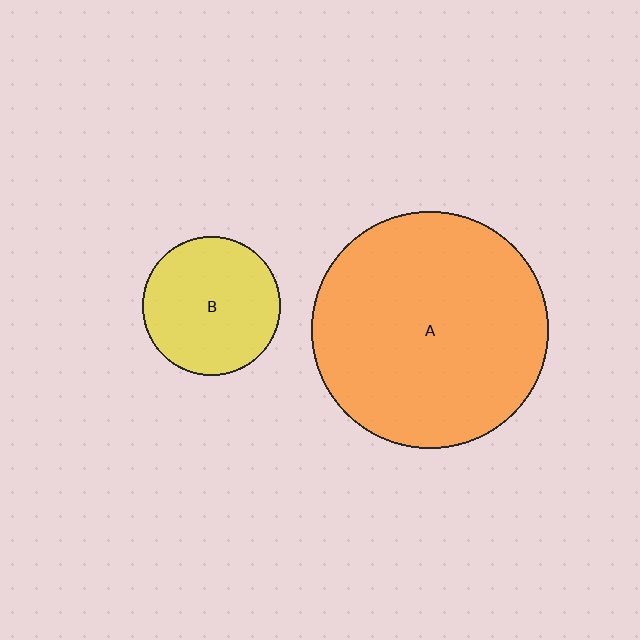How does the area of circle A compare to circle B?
Approximately 2.9 times.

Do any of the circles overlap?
No, none of the circles overlap.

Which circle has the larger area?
Circle A (orange).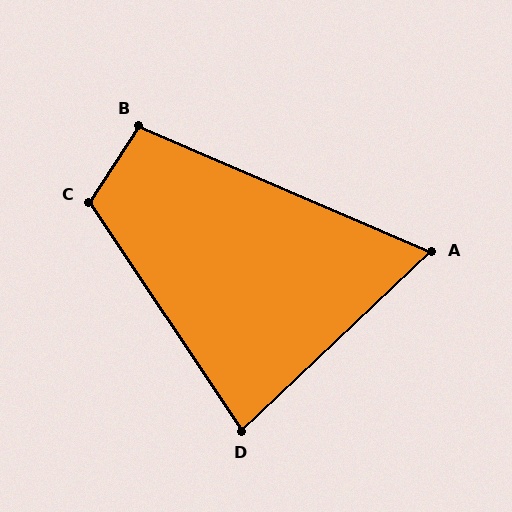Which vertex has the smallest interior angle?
A, at approximately 67 degrees.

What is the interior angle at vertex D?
Approximately 80 degrees (acute).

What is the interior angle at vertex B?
Approximately 100 degrees (obtuse).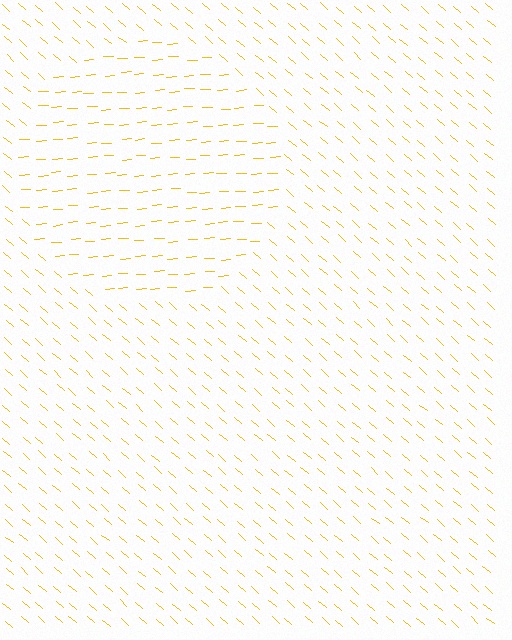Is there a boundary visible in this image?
Yes, there is a texture boundary formed by a change in line orientation.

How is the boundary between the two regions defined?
The boundary is defined purely by a change in line orientation (approximately 45 degrees difference). All lines are the same color and thickness.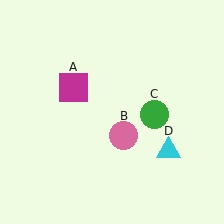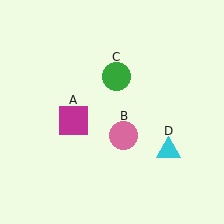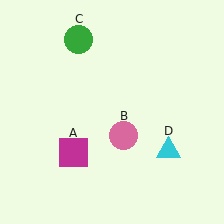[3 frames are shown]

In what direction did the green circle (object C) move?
The green circle (object C) moved up and to the left.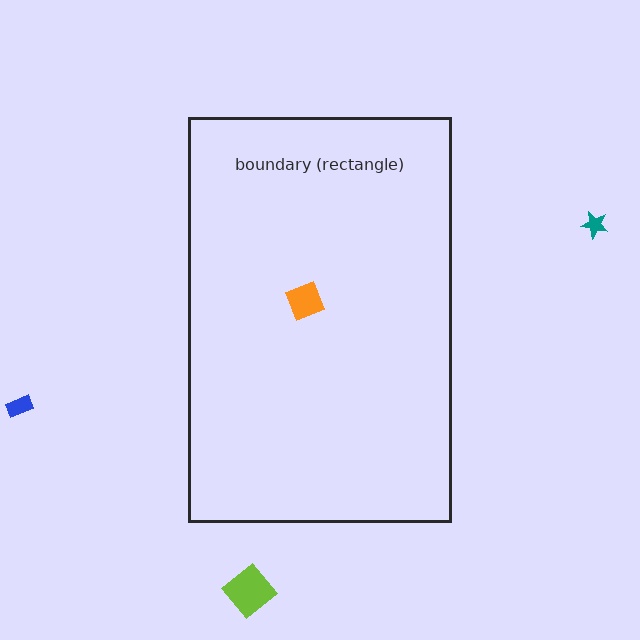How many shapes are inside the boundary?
1 inside, 3 outside.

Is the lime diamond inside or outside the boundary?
Outside.